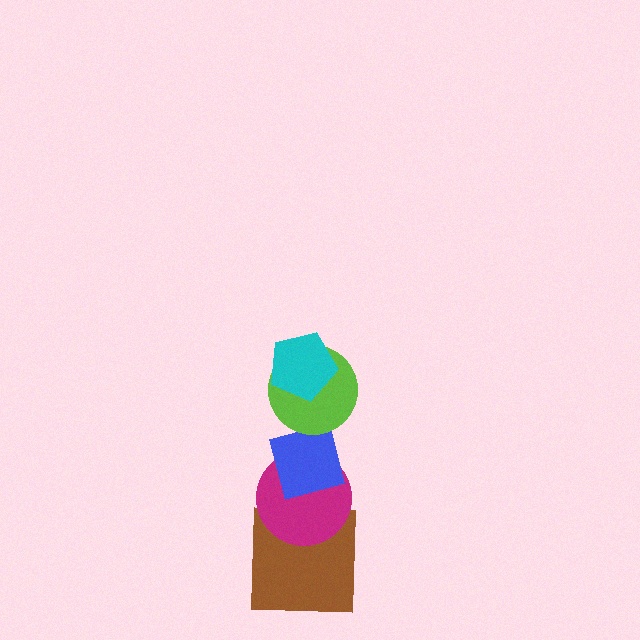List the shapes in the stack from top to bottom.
From top to bottom: the cyan pentagon, the lime circle, the blue square, the magenta circle, the brown square.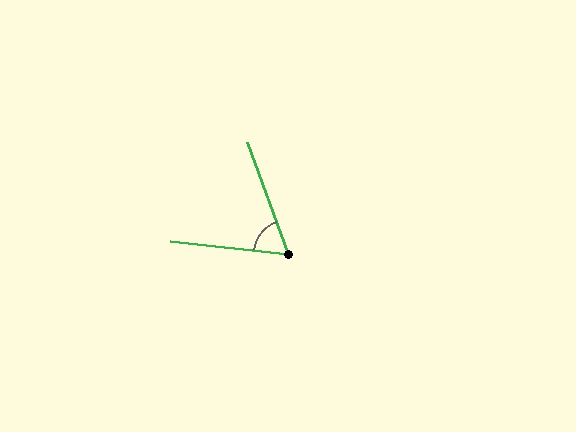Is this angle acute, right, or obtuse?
It is acute.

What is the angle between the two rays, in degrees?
Approximately 64 degrees.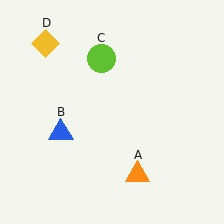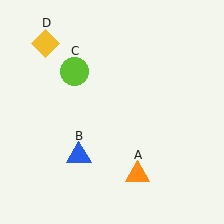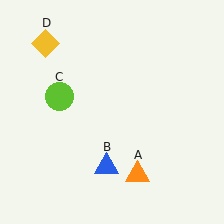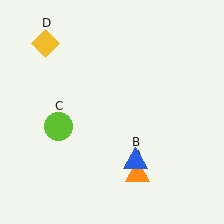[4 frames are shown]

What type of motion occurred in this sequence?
The blue triangle (object B), lime circle (object C) rotated counterclockwise around the center of the scene.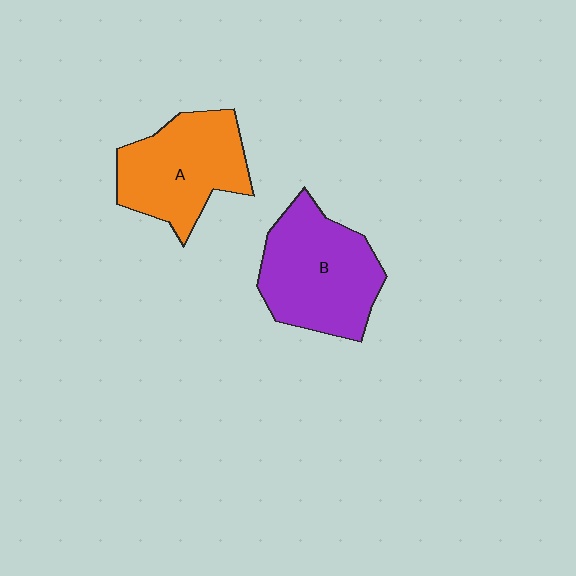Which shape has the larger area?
Shape B (purple).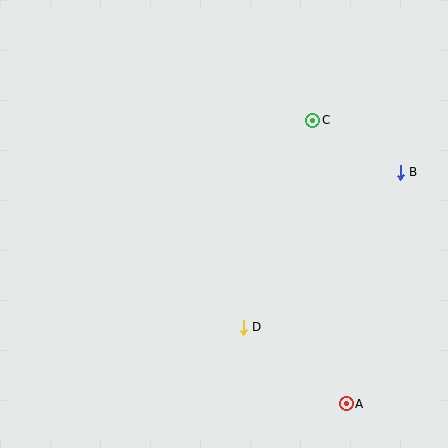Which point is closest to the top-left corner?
Point C is closest to the top-left corner.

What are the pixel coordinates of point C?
Point C is at (313, 120).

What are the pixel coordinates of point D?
Point D is at (243, 327).